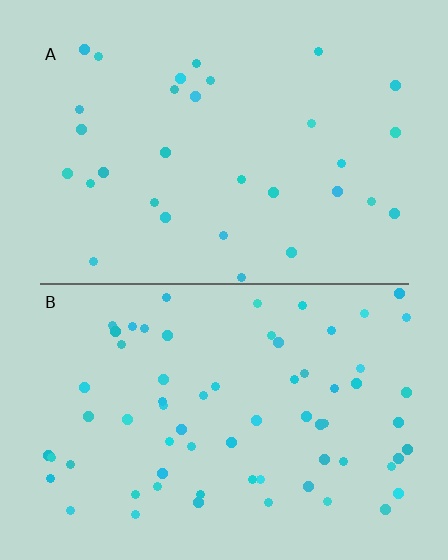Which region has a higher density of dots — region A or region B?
B (the bottom).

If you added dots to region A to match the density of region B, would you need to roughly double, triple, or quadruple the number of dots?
Approximately double.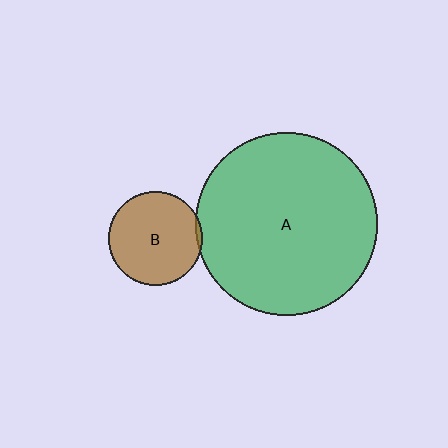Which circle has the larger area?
Circle A (green).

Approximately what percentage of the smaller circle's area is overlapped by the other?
Approximately 5%.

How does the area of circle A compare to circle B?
Approximately 3.7 times.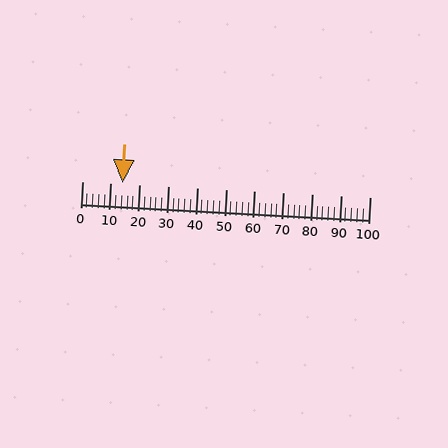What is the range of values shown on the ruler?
The ruler shows values from 0 to 100.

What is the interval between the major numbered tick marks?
The major tick marks are spaced 10 units apart.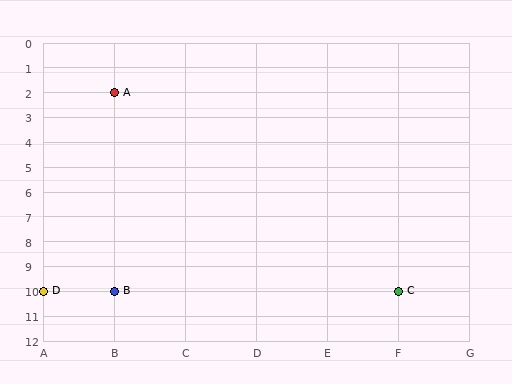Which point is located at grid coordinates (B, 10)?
Point B is at (B, 10).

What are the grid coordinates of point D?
Point D is at grid coordinates (A, 10).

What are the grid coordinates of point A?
Point A is at grid coordinates (B, 2).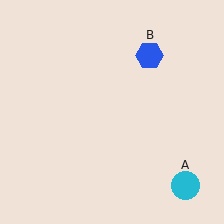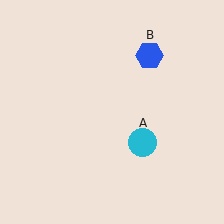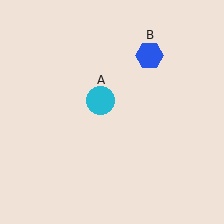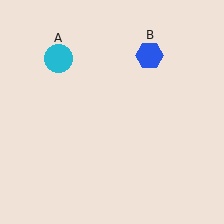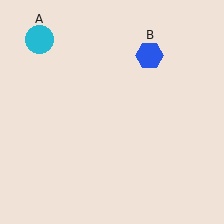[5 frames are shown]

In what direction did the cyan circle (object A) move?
The cyan circle (object A) moved up and to the left.